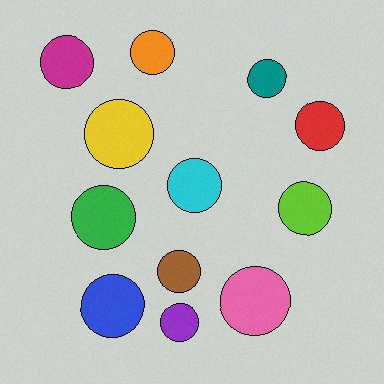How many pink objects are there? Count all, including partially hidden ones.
There is 1 pink object.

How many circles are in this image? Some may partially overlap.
There are 12 circles.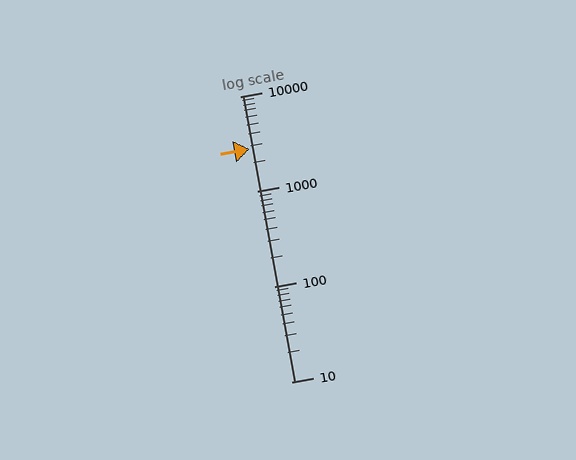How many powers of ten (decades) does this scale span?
The scale spans 3 decades, from 10 to 10000.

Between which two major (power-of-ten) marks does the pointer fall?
The pointer is between 1000 and 10000.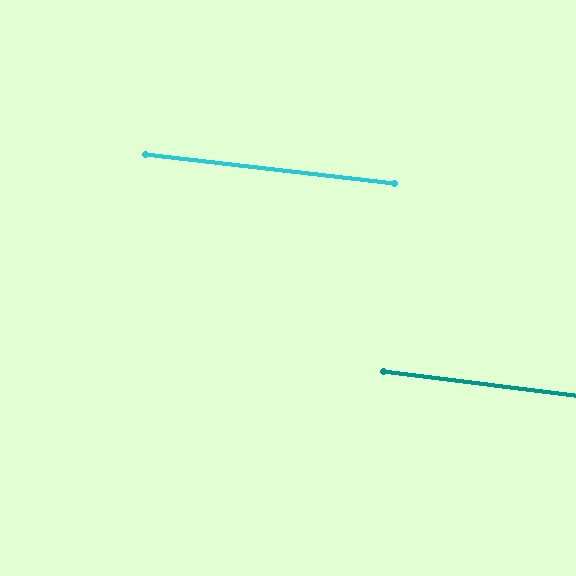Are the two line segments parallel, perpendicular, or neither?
Parallel — their directions differ by only 0.4°.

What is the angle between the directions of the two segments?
Approximately 0 degrees.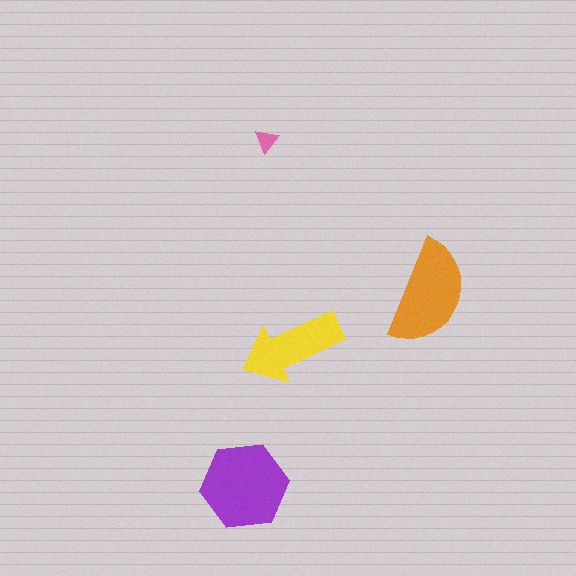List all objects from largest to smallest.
The purple hexagon, the orange semicircle, the yellow arrow, the pink triangle.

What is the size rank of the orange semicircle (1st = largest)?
2nd.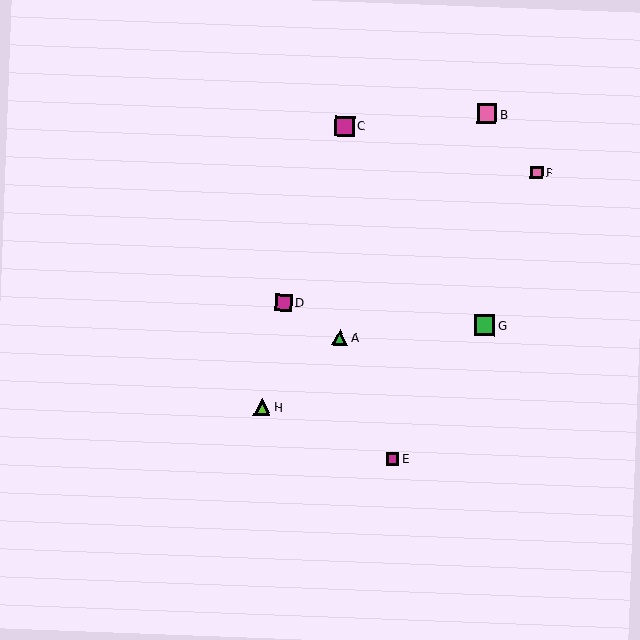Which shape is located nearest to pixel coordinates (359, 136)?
The magenta square (labeled C) at (344, 126) is nearest to that location.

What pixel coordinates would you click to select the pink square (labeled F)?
Click at (537, 172) to select the pink square F.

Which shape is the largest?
The green square (labeled G) is the largest.